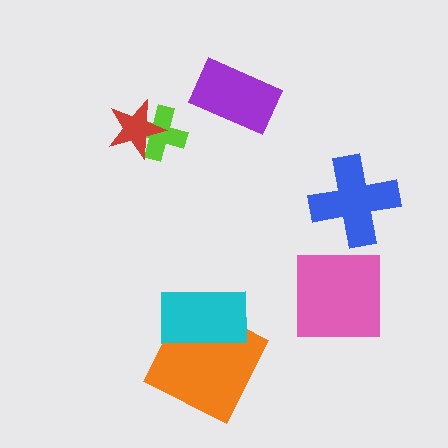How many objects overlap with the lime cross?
1 object overlaps with the lime cross.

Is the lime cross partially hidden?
Yes, it is partially covered by another shape.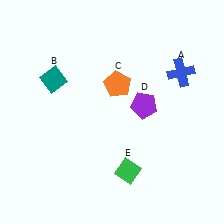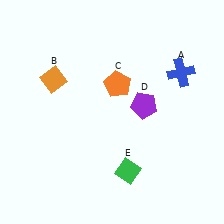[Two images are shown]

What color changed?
The diamond (B) changed from teal in Image 1 to orange in Image 2.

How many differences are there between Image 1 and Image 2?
There is 1 difference between the two images.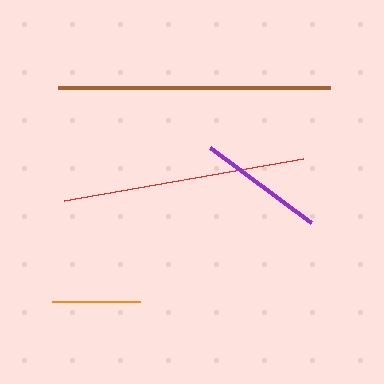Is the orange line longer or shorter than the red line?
The red line is longer than the orange line.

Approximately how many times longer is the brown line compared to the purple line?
The brown line is approximately 2.2 times the length of the purple line.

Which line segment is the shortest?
The orange line is the shortest at approximately 88 pixels.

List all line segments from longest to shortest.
From longest to shortest: brown, red, purple, orange.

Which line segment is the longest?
The brown line is the longest at approximately 271 pixels.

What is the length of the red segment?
The red segment is approximately 242 pixels long.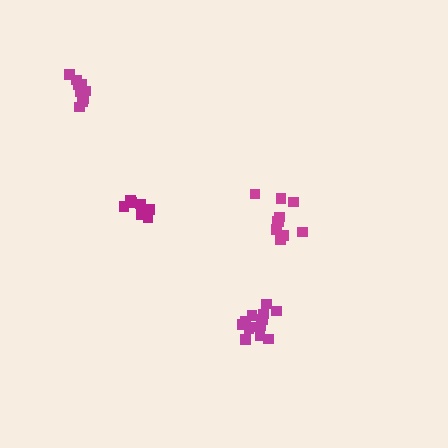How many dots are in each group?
Group 1: 9 dots, Group 2: 9 dots, Group 3: 13 dots, Group 4: 10 dots (41 total).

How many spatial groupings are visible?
There are 4 spatial groupings.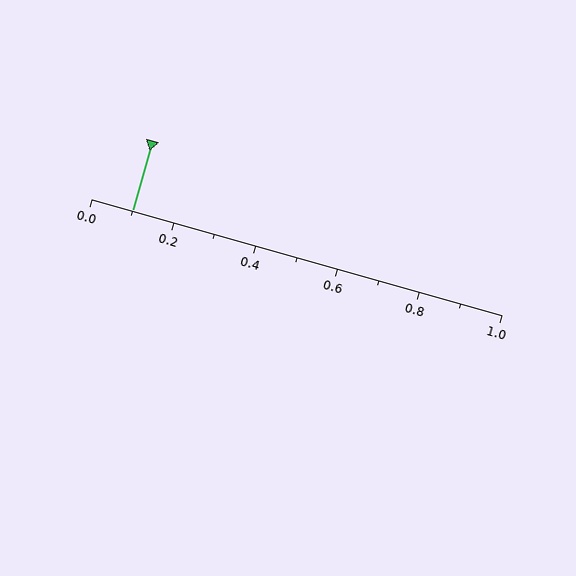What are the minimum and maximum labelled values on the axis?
The axis runs from 0.0 to 1.0.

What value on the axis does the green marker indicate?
The marker indicates approximately 0.1.